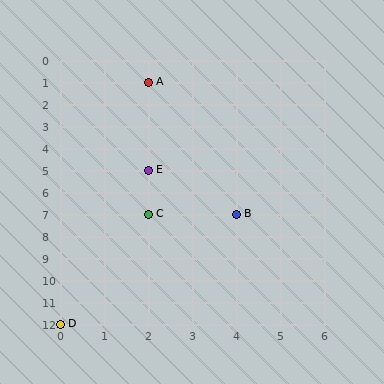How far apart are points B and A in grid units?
Points B and A are 2 columns and 6 rows apart (about 6.3 grid units diagonally).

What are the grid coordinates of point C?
Point C is at grid coordinates (2, 7).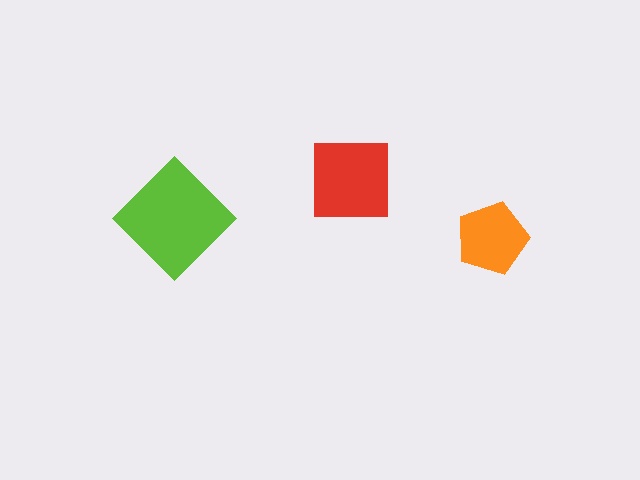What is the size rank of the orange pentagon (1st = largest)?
3rd.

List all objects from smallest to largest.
The orange pentagon, the red square, the lime diamond.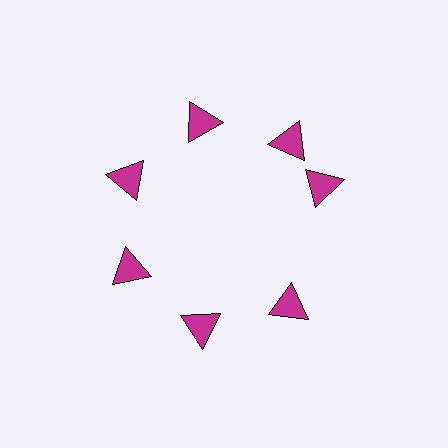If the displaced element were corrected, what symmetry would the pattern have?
It would have 7-fold rotational symmetry — the pattern would map onto itself every 51 degrees.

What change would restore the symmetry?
The symmetry would be restored by rotating it back into even spacing with its neighbors so that all 7 triangles sit at equal angles and equal distance from the center.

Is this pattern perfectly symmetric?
No. The 7 magenta triangles are arranged in a ring, but one element near the 3 o'clock position is rotated out of alignment along the ring, breaking the 7-fold rotational symmetry.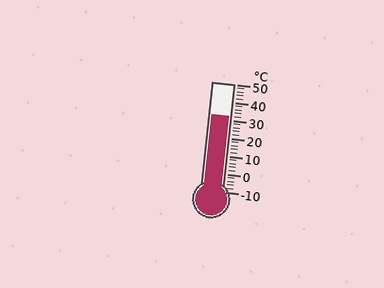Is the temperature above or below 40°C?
The temperature is below 40°C.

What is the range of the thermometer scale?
The thermometer scale ranges from -10°C to 50°C.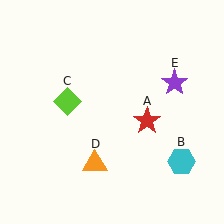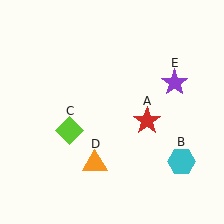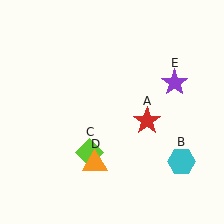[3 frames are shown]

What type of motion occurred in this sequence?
The lime diamond (object C) rotated counterclockwise around the center of the scene.